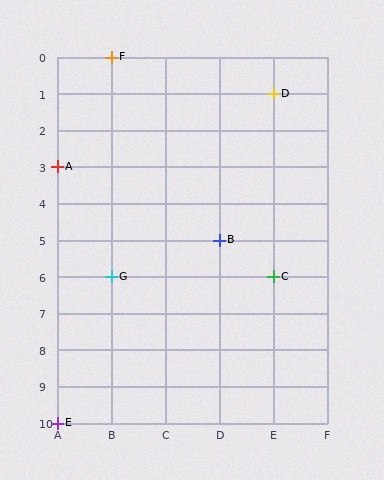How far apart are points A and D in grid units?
Points A and D are 4 columns and 2 rows apart (about 4.5 grid units diagonally).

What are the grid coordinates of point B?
Point B is at grid coordinates (D, 5).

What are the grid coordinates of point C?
Point C is at grid coordinates (E, 6).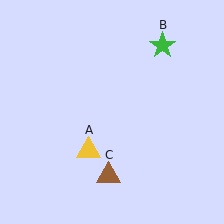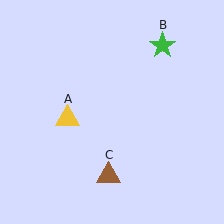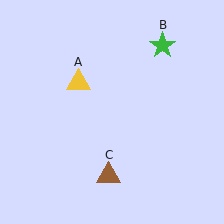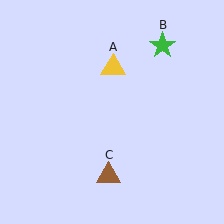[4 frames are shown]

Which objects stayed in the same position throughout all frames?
Green star (object B) and brown triangle (object C) remained stationary.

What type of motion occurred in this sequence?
The yellow triangle (object A) rotated clockwise around the center of the scene.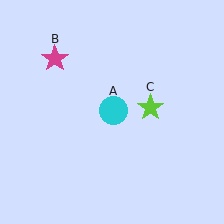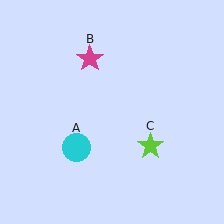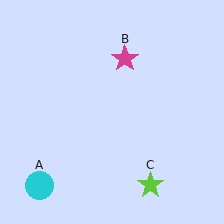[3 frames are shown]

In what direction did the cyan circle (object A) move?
The cyan circle (object A) moved down and to the left.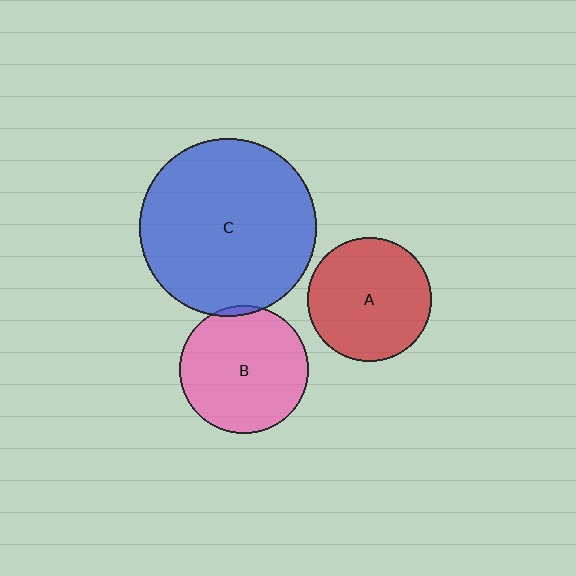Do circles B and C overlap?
Yes.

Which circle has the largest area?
Circle C (blue).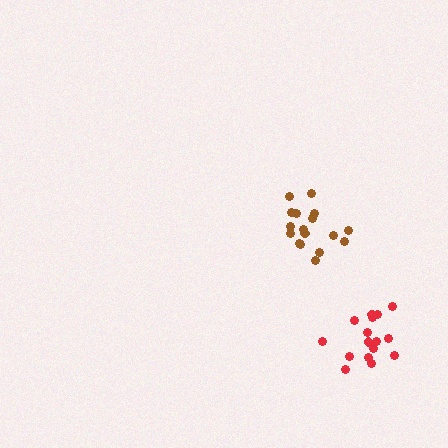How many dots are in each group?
Group 1: 16 dots, Group 2: 17 dots (33 total).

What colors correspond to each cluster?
The clusters are colored: red, brown.